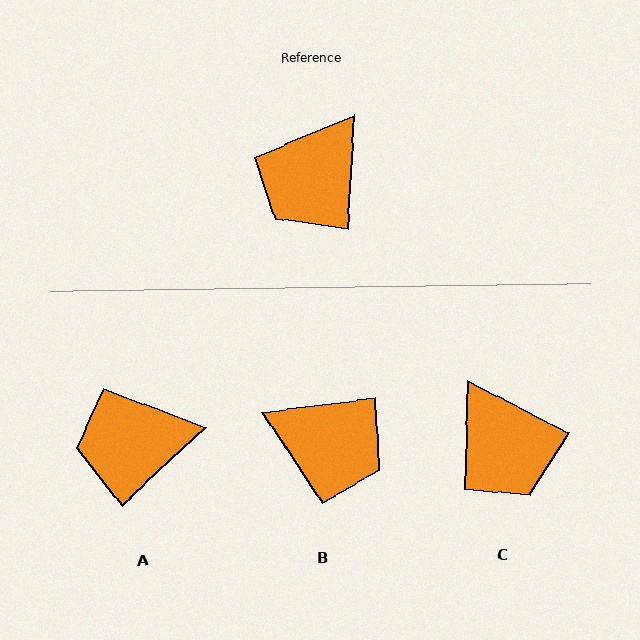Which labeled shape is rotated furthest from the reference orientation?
B, about 101 degrees away.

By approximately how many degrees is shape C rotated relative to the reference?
Approximately 66 degrees counter-clockwise.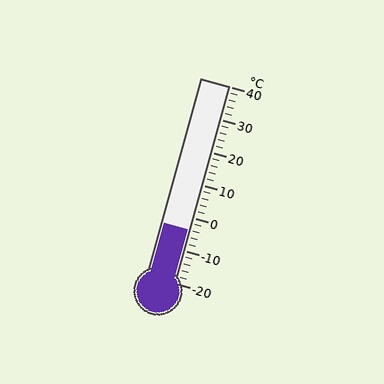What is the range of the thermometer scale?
The thermometer scale ranges from -20°C to 40°C.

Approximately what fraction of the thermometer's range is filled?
The thermometer is filled to approximately 25% of its range.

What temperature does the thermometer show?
The thermometer shows approximately -4°C.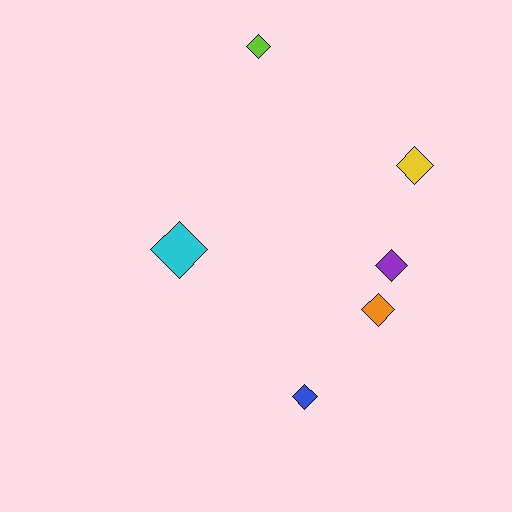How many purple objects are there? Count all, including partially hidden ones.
There is 1 purple object.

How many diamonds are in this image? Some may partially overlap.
There are 6 diamonds.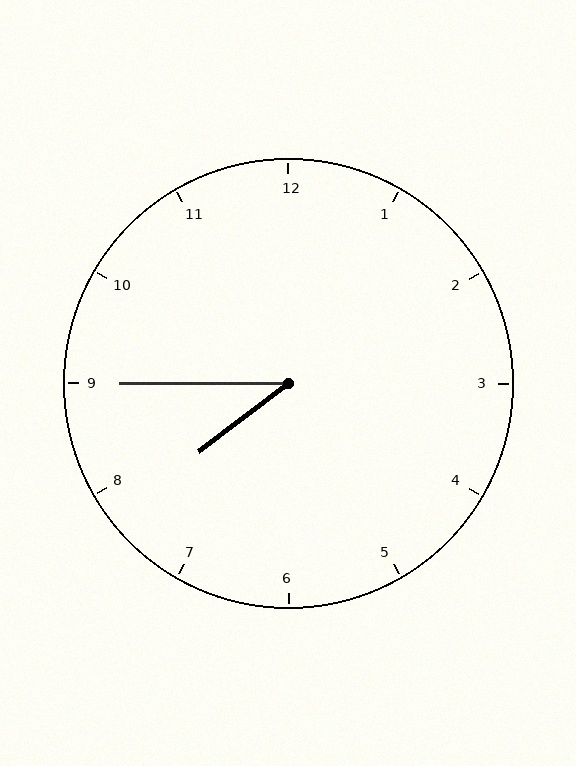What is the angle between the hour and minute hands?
Approximately 38 degrees.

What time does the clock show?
7:45.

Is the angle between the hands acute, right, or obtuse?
It is acute.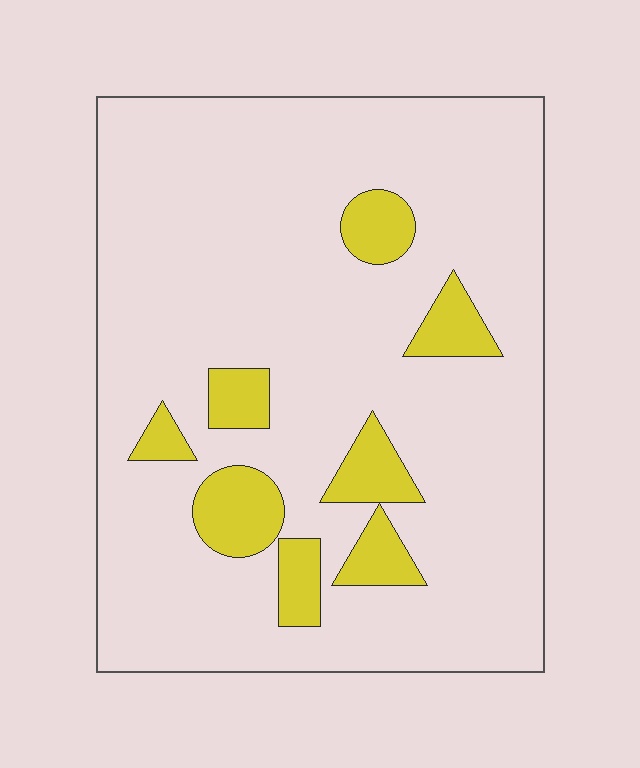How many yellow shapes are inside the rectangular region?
8.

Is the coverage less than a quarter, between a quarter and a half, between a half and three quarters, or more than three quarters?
Less than a quarter.